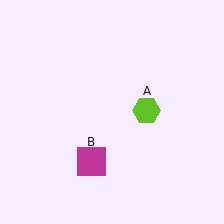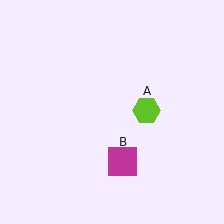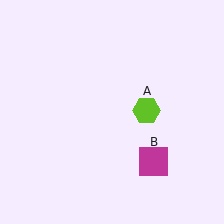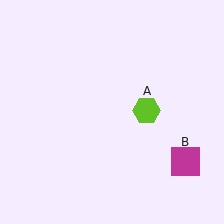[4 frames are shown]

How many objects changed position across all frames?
1 object changed position: magenta square (object B).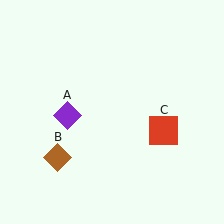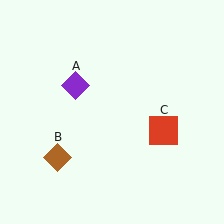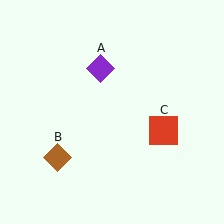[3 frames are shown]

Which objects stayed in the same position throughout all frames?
Brown diamond (object B) and red square (object C) remained stationary.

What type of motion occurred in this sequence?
The purple diamond (object A) rotated clockwise around the center of the scene.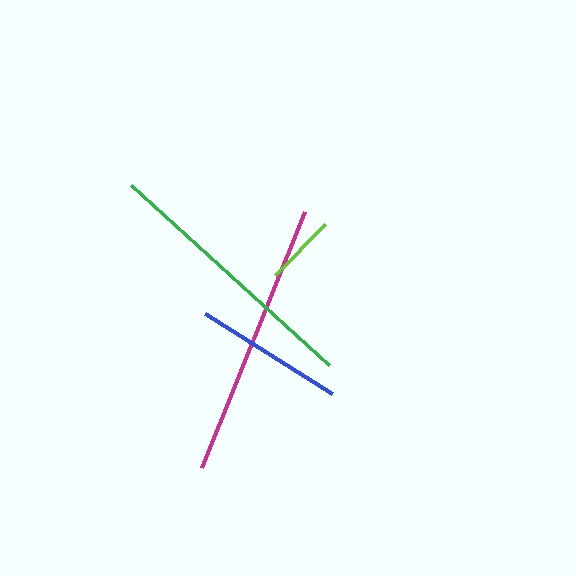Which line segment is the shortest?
The lime line is the shortest at approximately 71 pixels.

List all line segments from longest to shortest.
From longest to shortest: magenta, green, blue, lime.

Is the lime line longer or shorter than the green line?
The green line is longer than the lime line.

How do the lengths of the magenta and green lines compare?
The magenta and green lines are approximately the same length.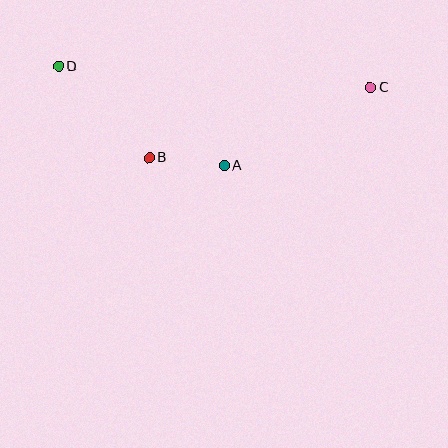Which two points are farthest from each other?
Points C and D are farthest from each other.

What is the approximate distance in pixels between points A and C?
The distance between A and C is approximately 166 pixels.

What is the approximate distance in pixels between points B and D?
The distance between B and D is approximately 128 pixels.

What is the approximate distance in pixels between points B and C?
The distance between B and C is approximately 232 pixels.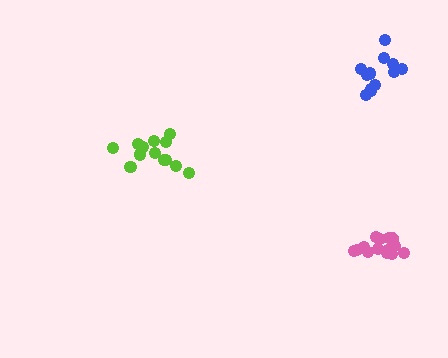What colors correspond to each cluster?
The clusters are colored: pink, lime, blue.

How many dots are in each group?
Group 1: 14 dots, Group 2: 14 dots, Group 3: 12 dots (40 total).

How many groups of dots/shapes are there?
There are 3 groups.